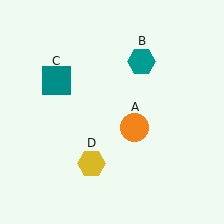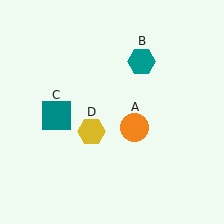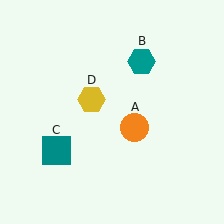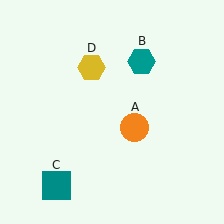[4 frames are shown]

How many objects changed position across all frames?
2 objects changed position: teal square (object C), yellow hexagon (object D).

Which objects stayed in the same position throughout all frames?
Orange circle (object A) and teal hexagon (object B) remained stationary.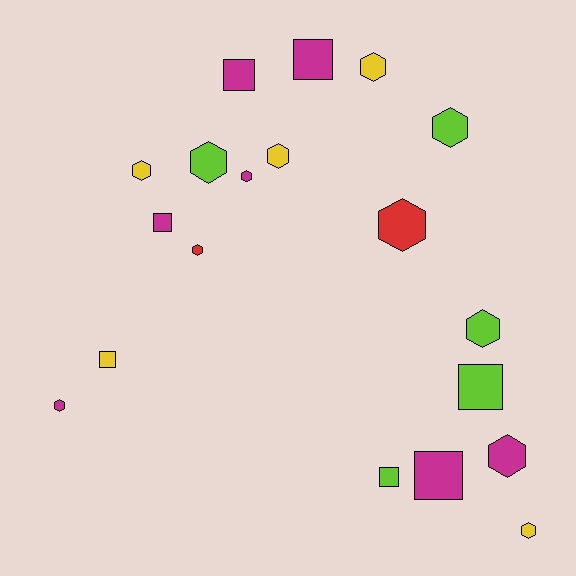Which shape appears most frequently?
Hexagon, with 12 objects.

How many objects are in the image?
There are 19 objects.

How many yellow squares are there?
There is 1 yellow square.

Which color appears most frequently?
Magenta, with 7 objects.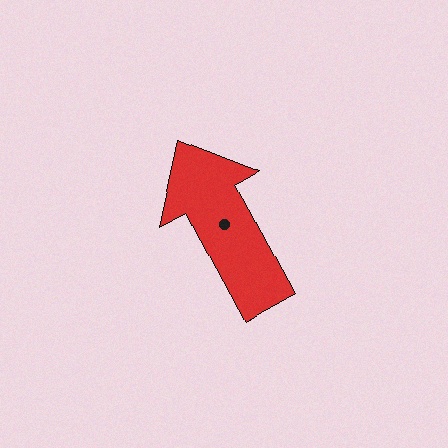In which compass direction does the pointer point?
Northwest.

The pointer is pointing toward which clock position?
Roughly 11 o'clock.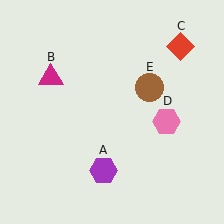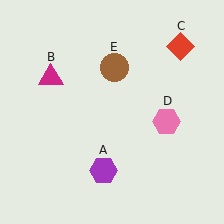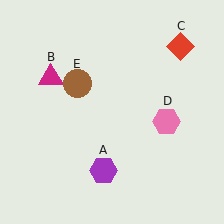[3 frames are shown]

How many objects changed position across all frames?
1 object changed position: brown circle (object E).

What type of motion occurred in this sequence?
The brown circle (object E) rotated counterclockwise around the center of the scene.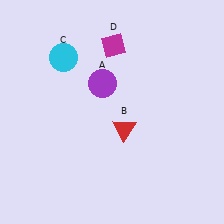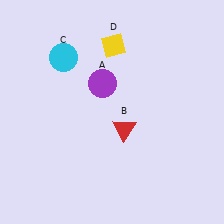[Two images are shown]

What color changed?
The diamond (D) changed from magenta in Image 1 to yellow in Image 2.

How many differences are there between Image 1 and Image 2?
There is 1 difference between the two images.